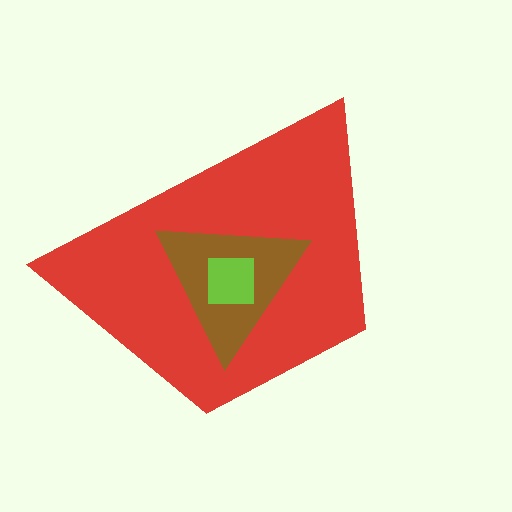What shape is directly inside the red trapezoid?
The brown triangle.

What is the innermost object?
The lime square.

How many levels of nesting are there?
3.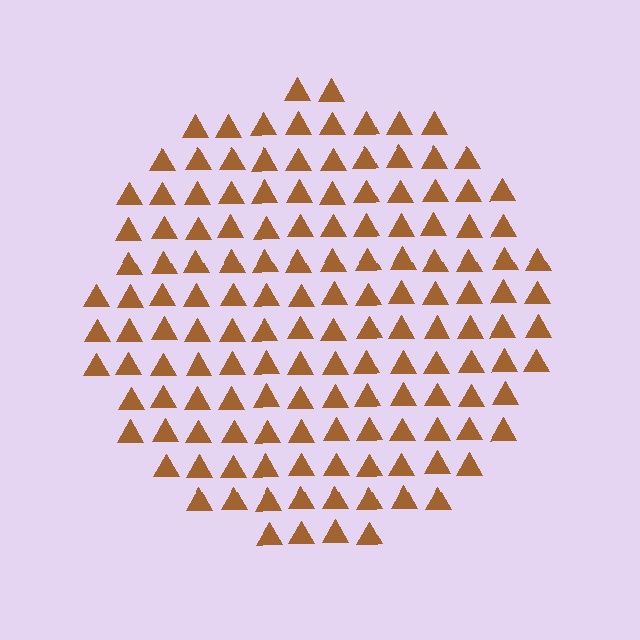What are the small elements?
The small elements are triangles.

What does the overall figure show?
The overall figure shows a circle.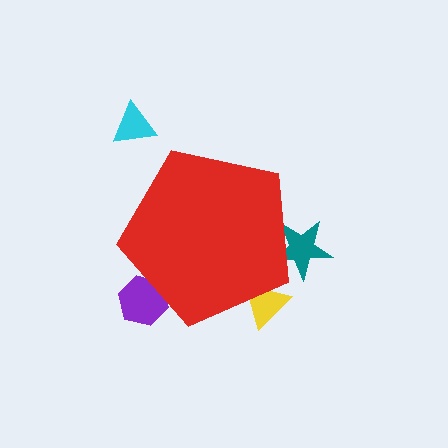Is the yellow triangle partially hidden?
Yes, the yellow triangle is partially hidden behind the red pentagon.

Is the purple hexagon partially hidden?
Yes, the purple hexagon is partially hidden behind the red pentagon.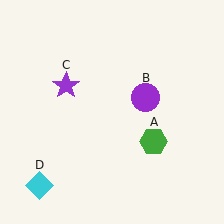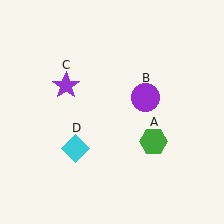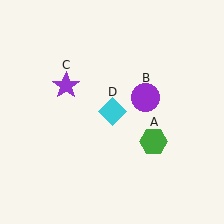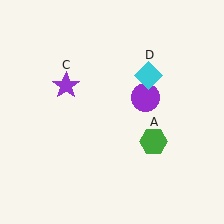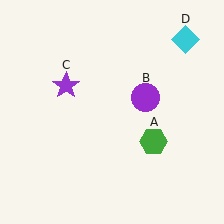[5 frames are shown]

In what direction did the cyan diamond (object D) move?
The cyan diamond (object D) moved up and to the right.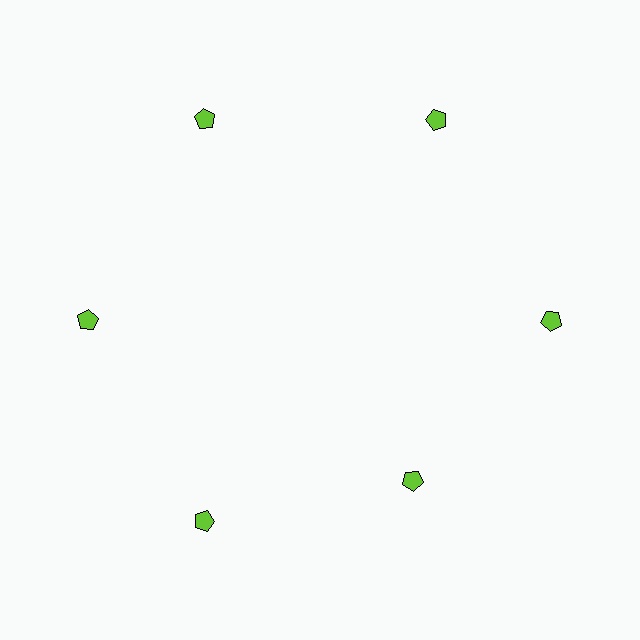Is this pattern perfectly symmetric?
No. The 6 lime pentagons are arranged in a ring, but one element near the 5 o'clock position is pulled inward toward the center, breaking the 6-fold rotational symmetry.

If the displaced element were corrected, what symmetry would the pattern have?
It would have 6-fold rotational symmetry — the pattern would map onto itself every 60 degrees.